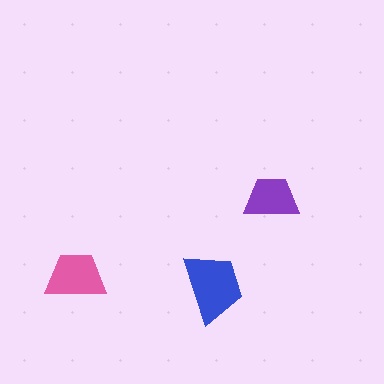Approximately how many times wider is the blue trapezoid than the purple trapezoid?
About 1.5 times wider.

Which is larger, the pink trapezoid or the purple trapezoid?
The pink one.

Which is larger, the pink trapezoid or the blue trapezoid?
The blue one.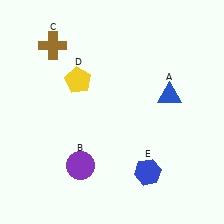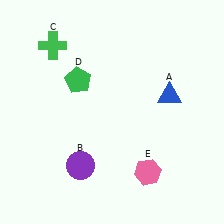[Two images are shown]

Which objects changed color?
C changed from brown to green. D changed from yellow to green. E changed from blue to pink.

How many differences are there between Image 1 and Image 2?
There are 3 differences between the two images.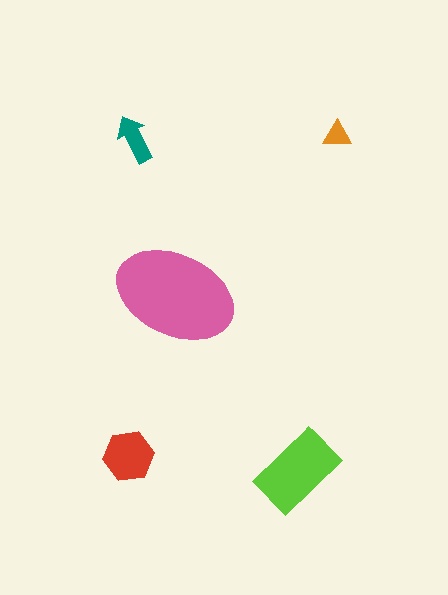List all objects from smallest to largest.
The orange triangle, the teal arrow, the red hexagon, the lime rectangle, the pink ellipse.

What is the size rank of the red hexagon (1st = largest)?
3rd.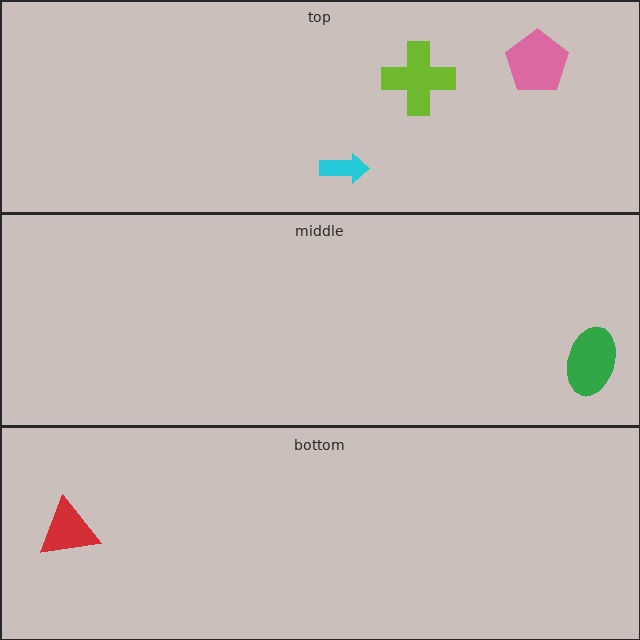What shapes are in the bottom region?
The red triangle.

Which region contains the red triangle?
The bottom region.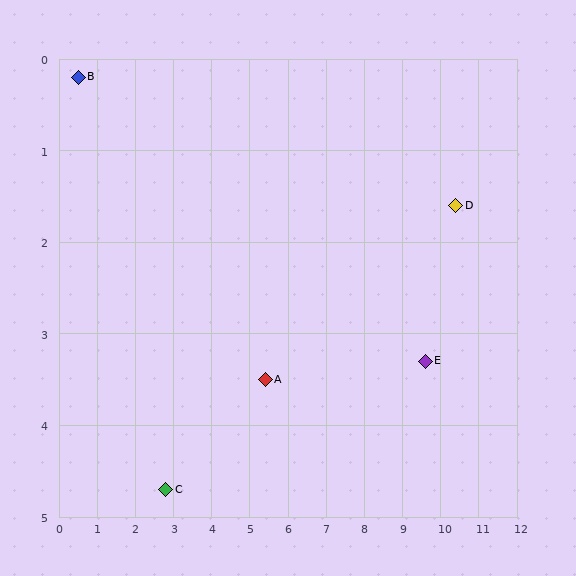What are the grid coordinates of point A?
Point A is at approximately (5.4, 3.5).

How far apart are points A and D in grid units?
Points A and D are about 5.3 grid units apart.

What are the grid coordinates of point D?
Point D is at approximately (10.4, 1.6).